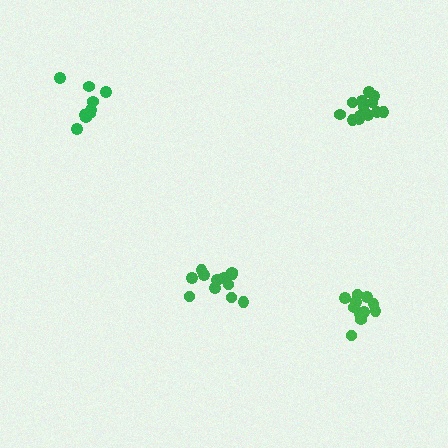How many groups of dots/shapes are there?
There are 4 groups.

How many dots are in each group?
Group 1: 13 dots, Group 2: 9 dots, Group 3: 12 dots, Group 4: 11 dots (45 total).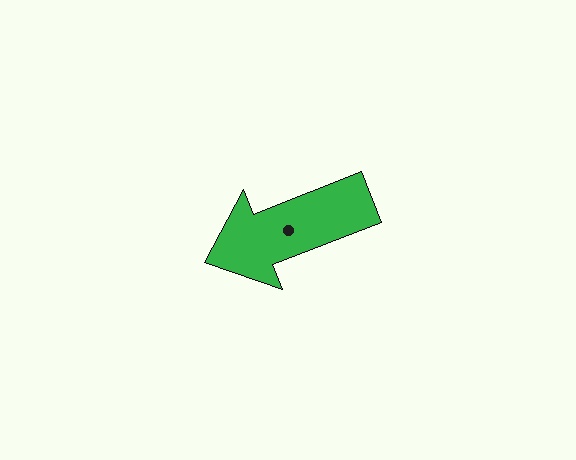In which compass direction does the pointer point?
West.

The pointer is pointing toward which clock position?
Roughly 8 o'clock.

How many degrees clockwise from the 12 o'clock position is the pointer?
Approximately 248 degrees.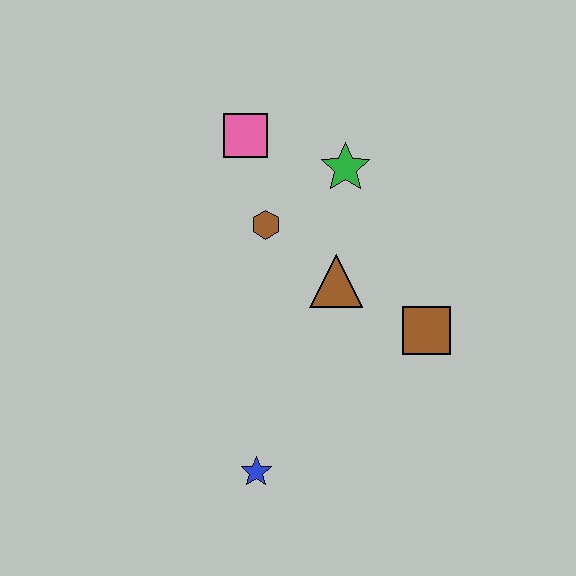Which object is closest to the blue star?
The brown triangle is closest to the blue star.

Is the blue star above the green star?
No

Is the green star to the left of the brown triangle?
No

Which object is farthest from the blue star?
The pink square is farthest from the blue star.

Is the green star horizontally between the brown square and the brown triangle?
Yes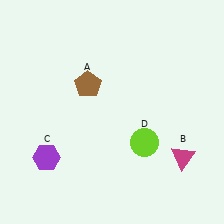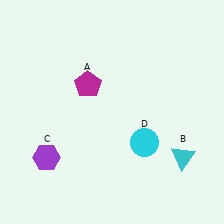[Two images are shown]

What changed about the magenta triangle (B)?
In Image 1, B is magenta. In Image 2, it changed to cyan.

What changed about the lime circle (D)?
In Image 1, D is lime. In Image 2, it changed to cyan.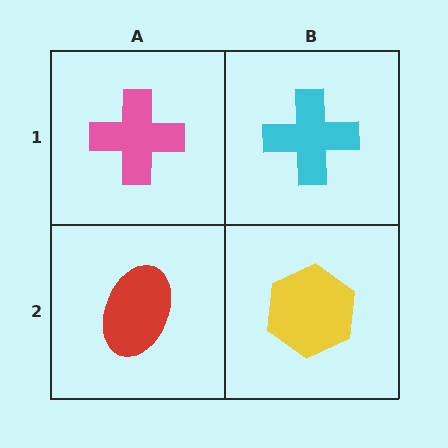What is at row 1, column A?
A pink cross.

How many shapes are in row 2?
2 shapes.